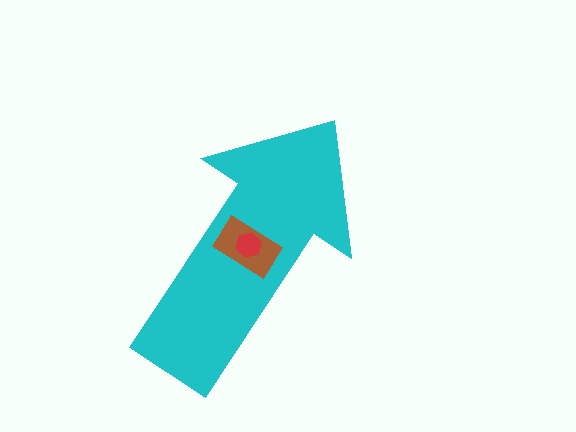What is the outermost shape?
The cyan arrow.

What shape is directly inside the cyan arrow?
The brown rectangle.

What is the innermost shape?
The red hexagon.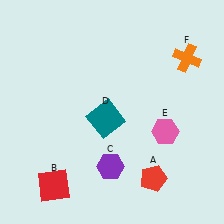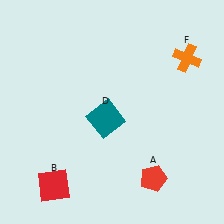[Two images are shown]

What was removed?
The pink hexagon (E), the purple hexagon (C) were removed in Image 2.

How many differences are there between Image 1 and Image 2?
There are 2 differences between the two images.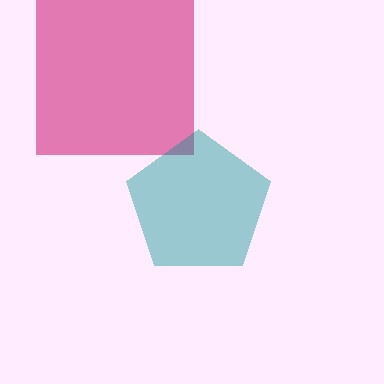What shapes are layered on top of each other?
The layered shapes are: a magenta square, a teal pentagon.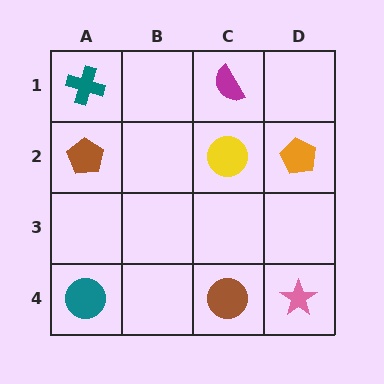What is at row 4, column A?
A teal circle.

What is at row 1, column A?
A teal cross.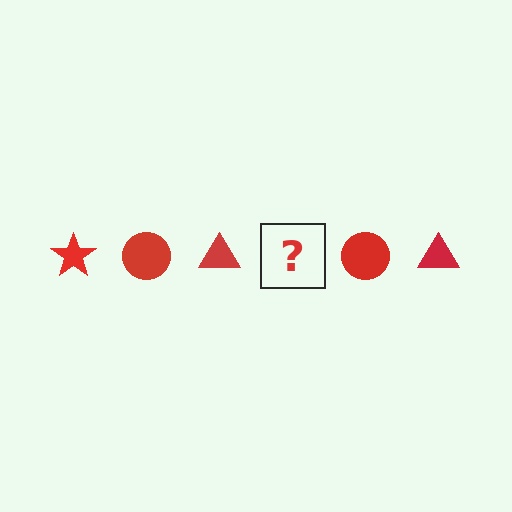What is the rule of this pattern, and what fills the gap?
The rule is that the pattern cycles through star, circle, triangle shapes in red. The gap should be filled with a red star.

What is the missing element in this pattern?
The missing element is a red star.